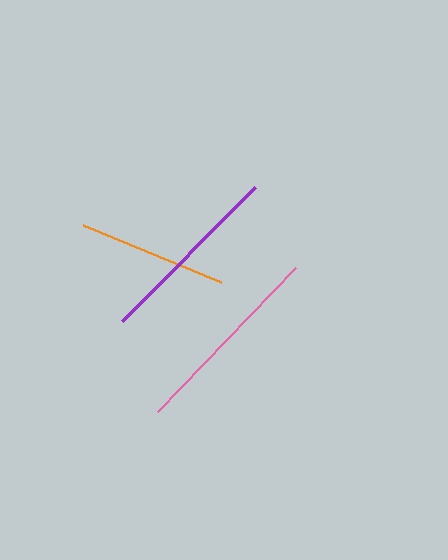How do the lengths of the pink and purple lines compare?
The pink and purple lines are approximately the same length.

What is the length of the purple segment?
The purple segment is approximately 189 pixels long.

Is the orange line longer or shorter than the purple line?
The purple line is longer than the orange line.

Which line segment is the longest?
The pink line is the longest at approximately 200 pixels.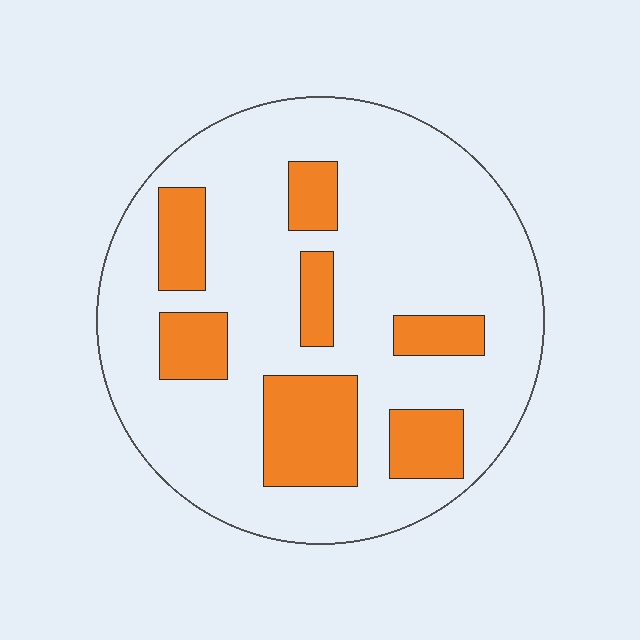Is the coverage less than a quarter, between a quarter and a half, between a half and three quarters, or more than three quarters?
Less than a quarter.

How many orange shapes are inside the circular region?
7.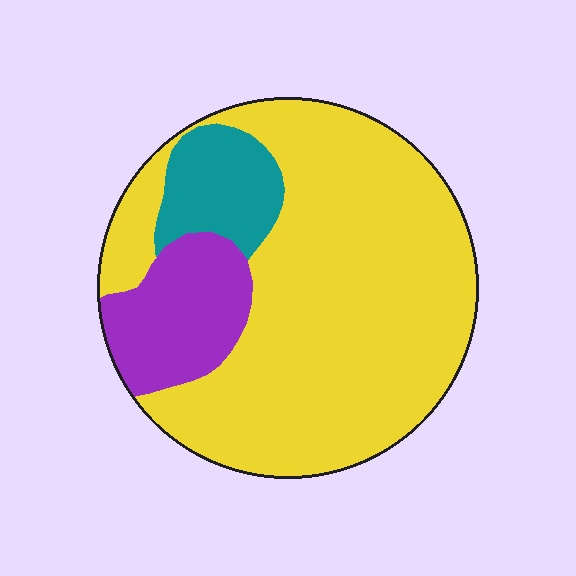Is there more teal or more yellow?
Yellow.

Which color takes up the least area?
Teal, at roughly 10%.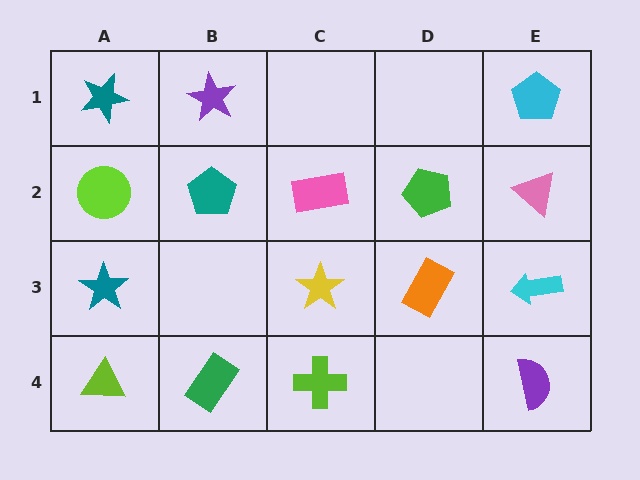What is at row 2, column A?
A lime circle.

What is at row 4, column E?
A purple semicircle.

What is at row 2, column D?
A green pentagon.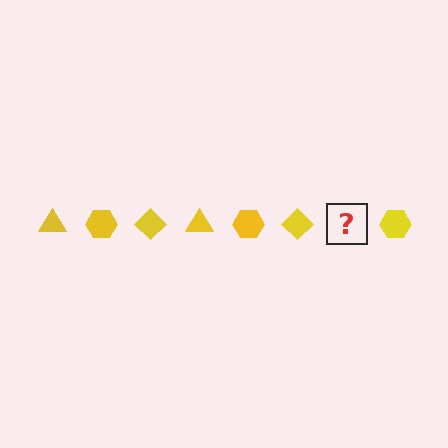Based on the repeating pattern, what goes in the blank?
The blank should be a yellow triangle.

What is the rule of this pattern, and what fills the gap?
The rule is that the pattern cycles through triangle, hexagon, diamond shapes in yellow. The gap should be filled with a yellow triangle.